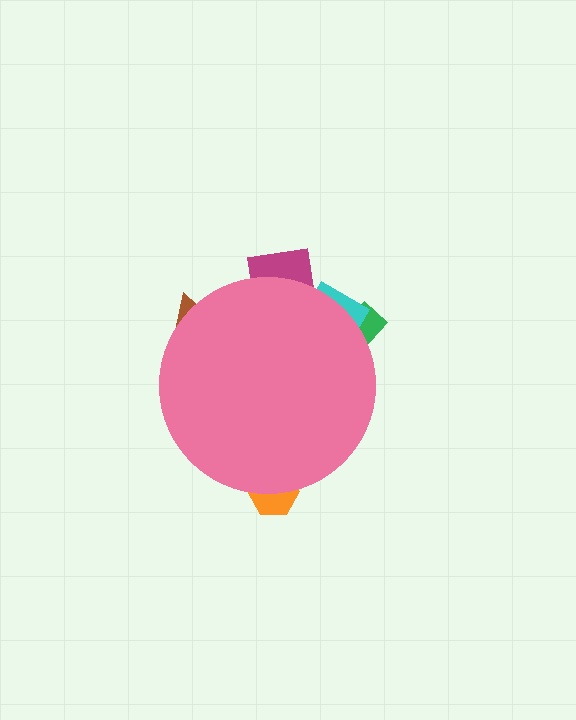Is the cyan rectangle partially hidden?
Yes, the cyan rectangle is partially hidden behind the pink circle.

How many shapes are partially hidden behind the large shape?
5 shapes are partially hidden.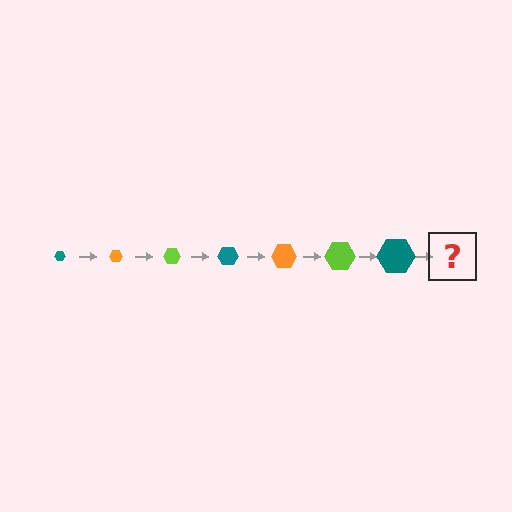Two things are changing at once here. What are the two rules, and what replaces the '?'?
The two rules are that the hexagon grows larger each step and the color cycles through teal, orange, and lime. The '?' should be an orange hexagon, larger than the previous one.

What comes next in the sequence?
The next element should be an orange hexagon, larger than the previous one.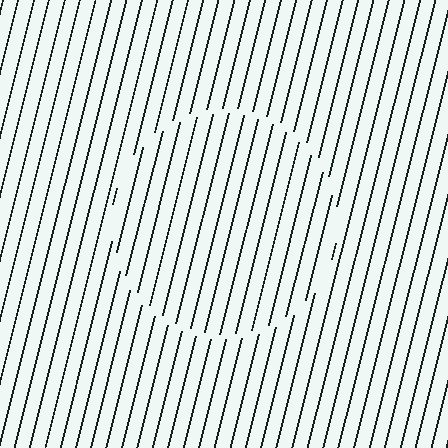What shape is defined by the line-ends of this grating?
An illusory circle. The interior of the shape contains the same grating, shifted by half a period — the contour is defined by the phase discontinuity where line-ends from the inner and outer gratings abut.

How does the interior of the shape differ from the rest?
The interior of the shape contains the same grating, shifted by half a period — the contour is defined by the phase discontinuity where line-ends from the inner and outer gratings abut.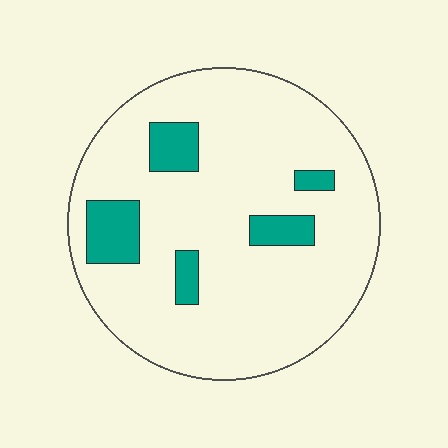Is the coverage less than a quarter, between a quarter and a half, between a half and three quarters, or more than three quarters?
Less than a quarter.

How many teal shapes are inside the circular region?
5.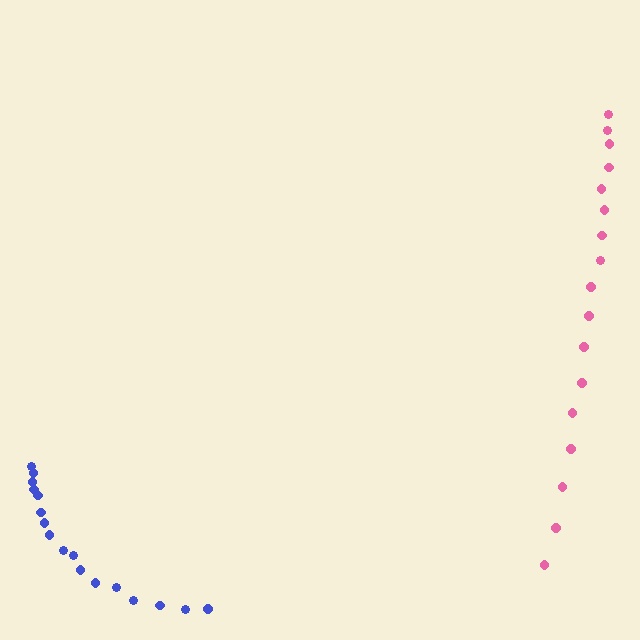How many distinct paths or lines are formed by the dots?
There are 2 distinct paths.